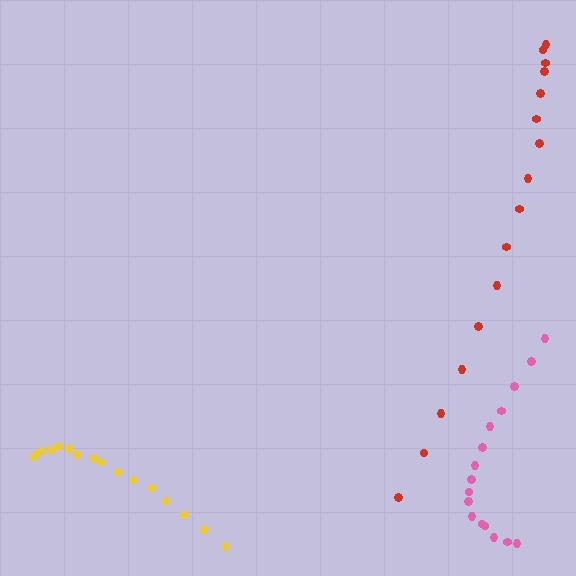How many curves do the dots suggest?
There are 3 distinct paths.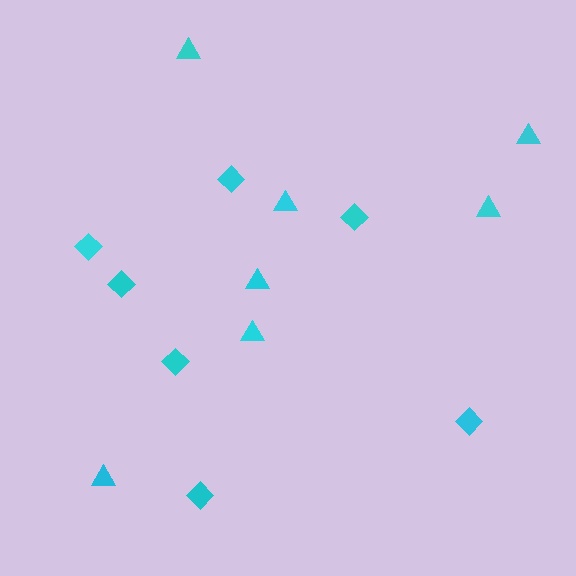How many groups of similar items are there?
There are 2 groups: one group of triangles (7) and one group of diamonds (7).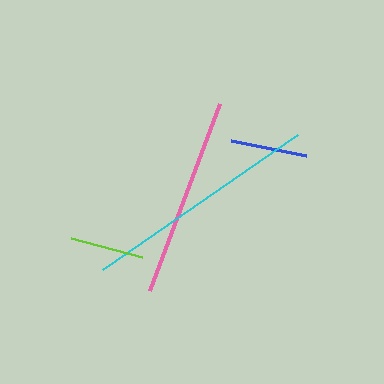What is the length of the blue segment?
The blue segment is approximately 76 pixels long.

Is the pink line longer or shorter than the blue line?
The pink line is longer than the blue line.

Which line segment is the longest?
The cyan line is the longest at approximately 237 pixels.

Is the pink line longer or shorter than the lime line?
The pink line is longer than the lime line.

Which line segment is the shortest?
The lime line is the shortest at approximately 73 pixels.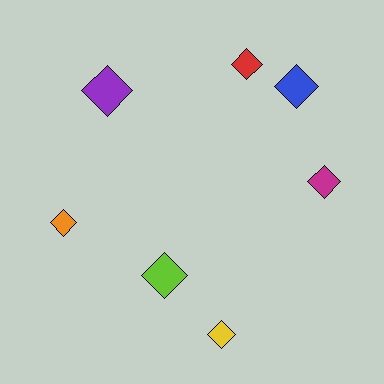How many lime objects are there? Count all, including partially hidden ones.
There is 1 lime object.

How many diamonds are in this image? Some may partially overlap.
There are 7 diamonds.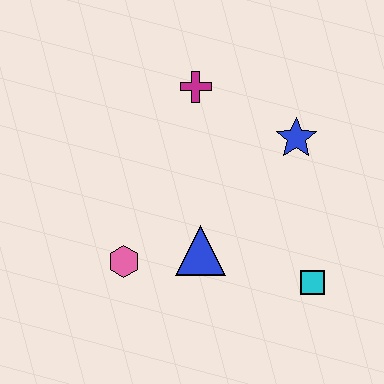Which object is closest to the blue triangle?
The pink hexagon is closest to the blue triangle.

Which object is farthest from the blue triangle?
The magenta cross is farthest from the blue triangle.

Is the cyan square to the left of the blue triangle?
No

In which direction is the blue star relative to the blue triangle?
The blue star is above the blue triangle.